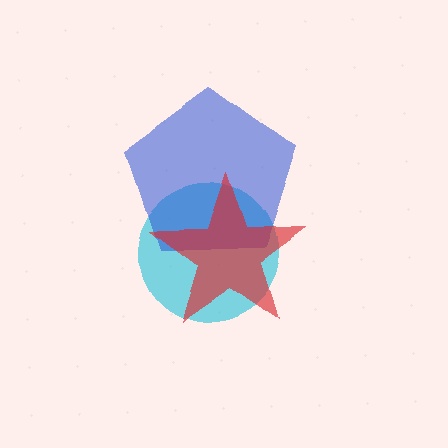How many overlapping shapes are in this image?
There are 3 overlapping shapes in the image.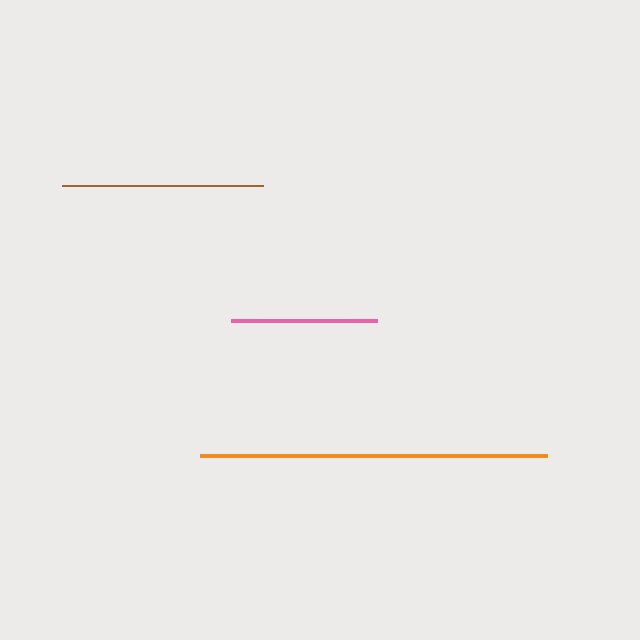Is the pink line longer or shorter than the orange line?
The orange line is longer than the pink line.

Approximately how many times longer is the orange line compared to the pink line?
The orange line is approximately 2.4 times the length of the pink line.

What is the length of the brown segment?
The brown segment is approximately 201 pixels long.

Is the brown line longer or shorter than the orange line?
The orange line is longer than the brown line.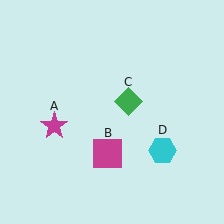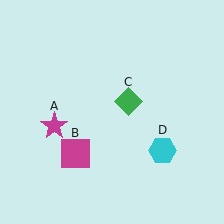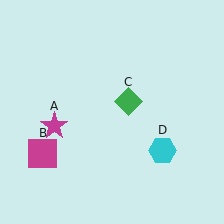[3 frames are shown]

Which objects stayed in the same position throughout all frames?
Magenta star (object A) and green diamond (object C) and cyan hexagon (object D) remained stationary.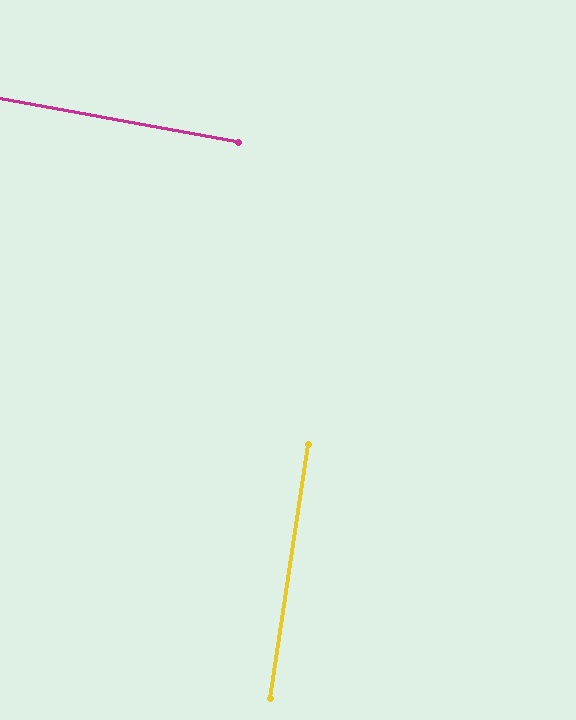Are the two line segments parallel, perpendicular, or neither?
Perpendicular — they meet at approximately 88°.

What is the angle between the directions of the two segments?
Approximately 88 degrees.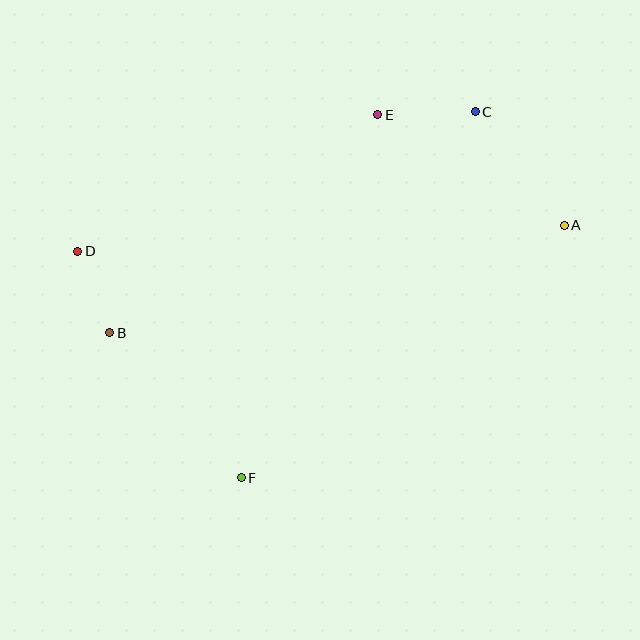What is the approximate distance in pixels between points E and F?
The distance between E and F is approximately 388 pixels.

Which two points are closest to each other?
Points B and D are closest to each other.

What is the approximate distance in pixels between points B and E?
The distance between B and E is approximately 346 pixels.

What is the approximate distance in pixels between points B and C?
The distance between B and C is approximately 428 pixels.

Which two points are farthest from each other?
Points A and D are farthest from each other.